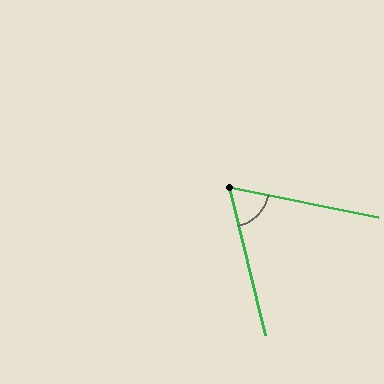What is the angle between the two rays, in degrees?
Approximately 65 degrees.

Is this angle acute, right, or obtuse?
It is acute.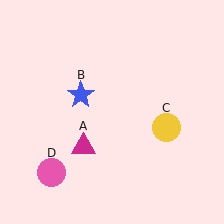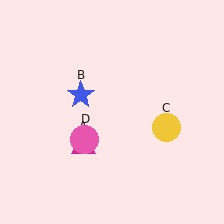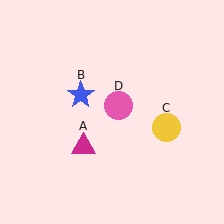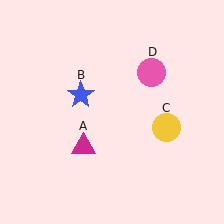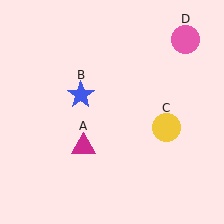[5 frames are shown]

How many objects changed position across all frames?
1 object changed position: pink circle (object D).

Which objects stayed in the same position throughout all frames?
Magenta triangle (object A) and blue star (object B) and yellow circle (object C) remained stationary.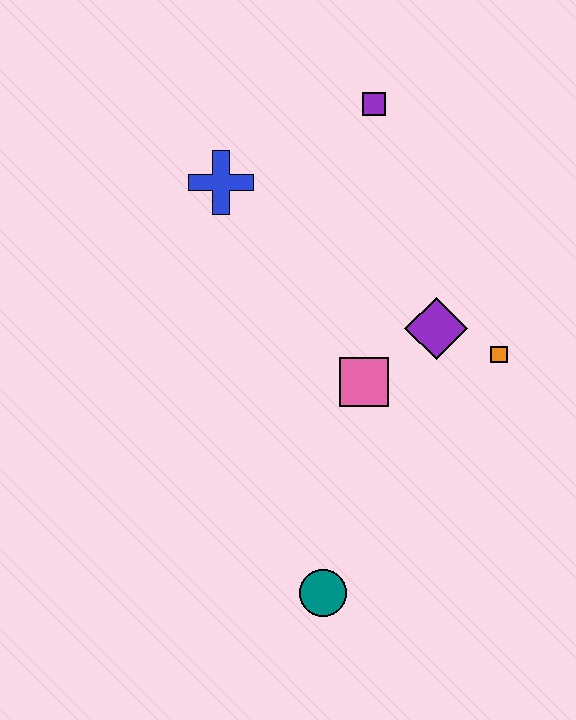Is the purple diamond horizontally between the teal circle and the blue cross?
No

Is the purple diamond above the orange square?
Yes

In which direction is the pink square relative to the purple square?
The pink square is below the purple square.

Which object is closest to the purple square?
The blue cross is closest to the purple square.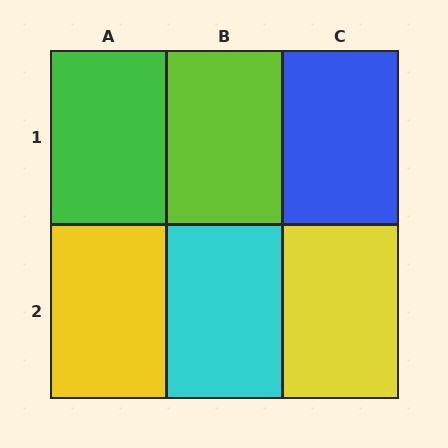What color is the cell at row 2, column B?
Cyan.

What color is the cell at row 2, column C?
Yellow.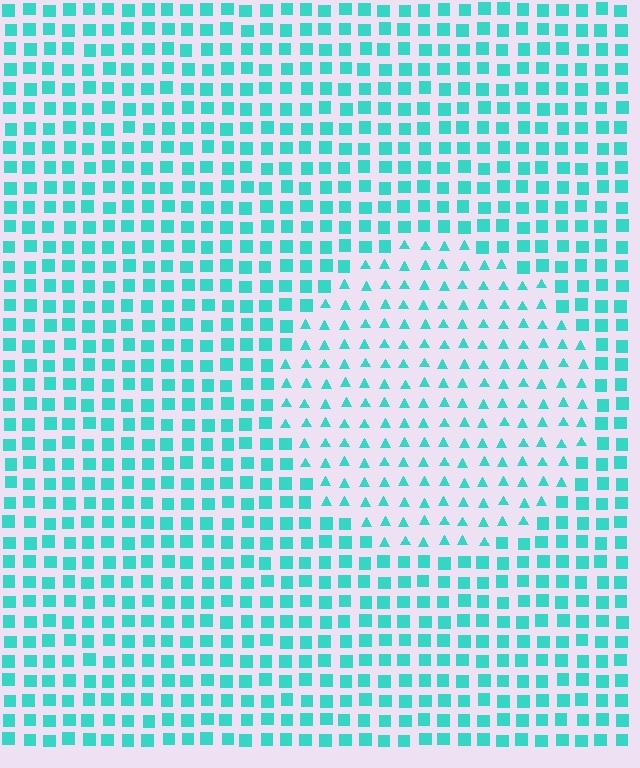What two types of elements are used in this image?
The image uses triangles inside the circle region and squares outside it.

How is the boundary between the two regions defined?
The boundary is defined by a change in element shape: triangles inside vs. squares outside. All elements share the same color and spacing.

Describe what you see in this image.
The image is filled with small cyan elements arranged in a uniform grid. A circle-shaped region contains triangles, while the surrounding area contains squares. The boundary is defined purely by the change in element shape.